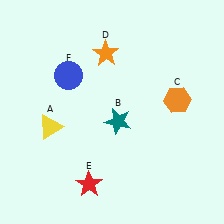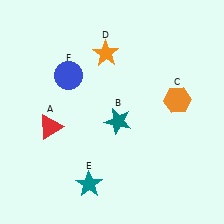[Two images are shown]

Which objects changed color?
A changed from yellow to red. E changed from red to teal.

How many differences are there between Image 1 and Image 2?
There are 2 differences between the two images.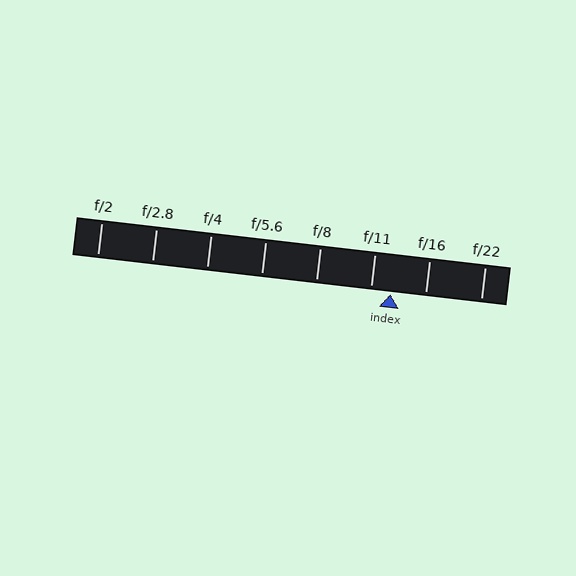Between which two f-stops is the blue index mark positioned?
The index mark is between f/11 and f/16.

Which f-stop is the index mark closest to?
The index mark is closest to f/11.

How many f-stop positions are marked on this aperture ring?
There are 8 f-stop positions marked.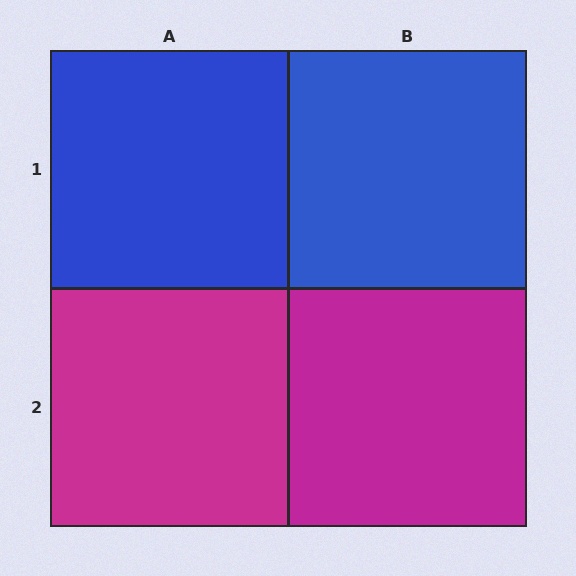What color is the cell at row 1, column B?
Blue.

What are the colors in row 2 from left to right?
Magenta, magenta.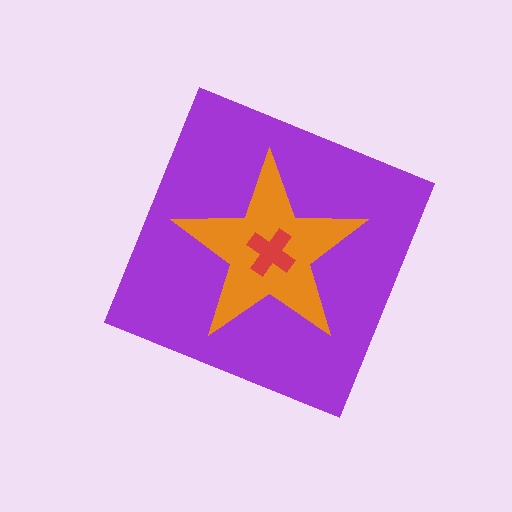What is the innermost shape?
The red cross.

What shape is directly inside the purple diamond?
The orange star.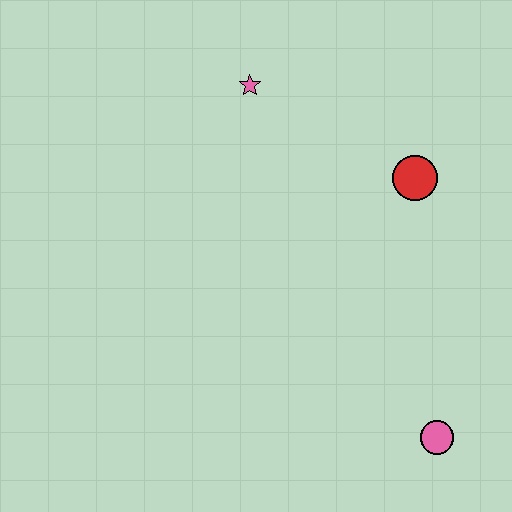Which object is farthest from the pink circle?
The pink star is farthest from the pink circle.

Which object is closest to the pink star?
The red circle is closest to the pink star.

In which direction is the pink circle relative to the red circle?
The pink circle is below the red circle.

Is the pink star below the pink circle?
No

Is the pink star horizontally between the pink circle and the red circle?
No